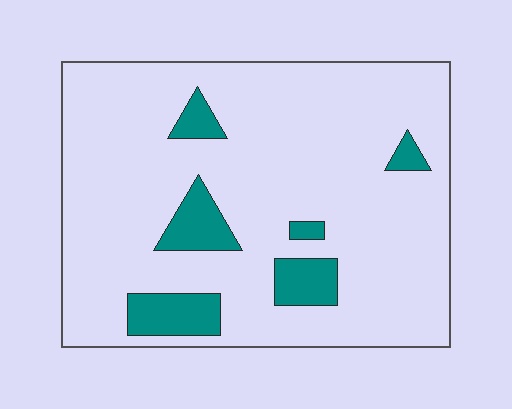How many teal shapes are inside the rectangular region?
6.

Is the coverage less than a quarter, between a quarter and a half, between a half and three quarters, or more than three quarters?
Less than a quarter.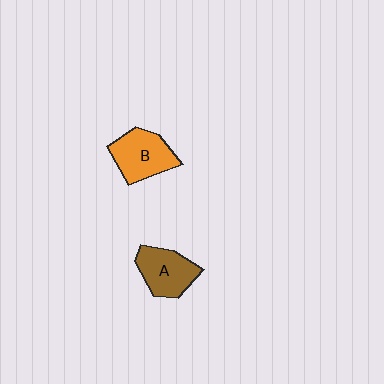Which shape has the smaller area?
Shape A (brown).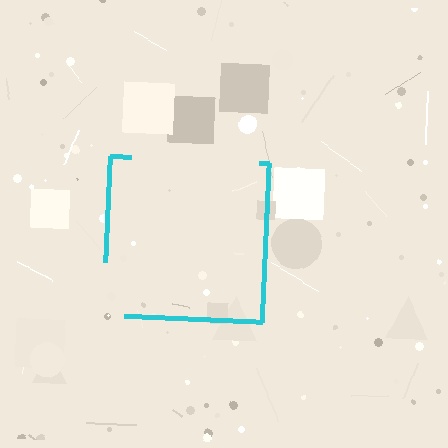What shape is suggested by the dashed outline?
The dashed outline suggests a square.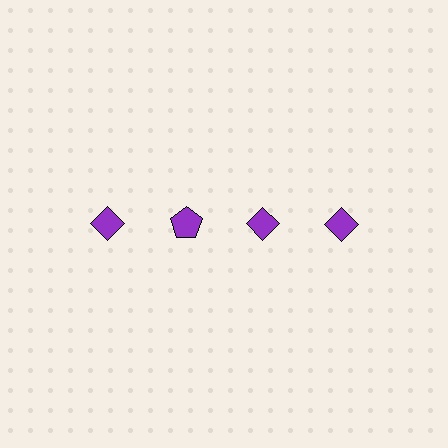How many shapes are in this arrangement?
There are 4 shapes arranged in a grid pattern.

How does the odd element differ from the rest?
It has a different shape: pentagon instead of diamond.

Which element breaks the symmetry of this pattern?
The purple pentagon in the top row, second from left column breaks the symmetry. All other shapes are purple diamonds.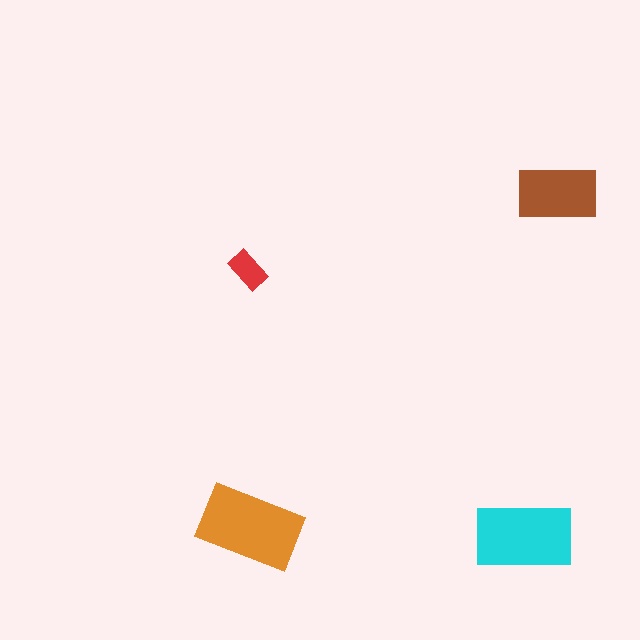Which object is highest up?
The brown rectangle is topmost.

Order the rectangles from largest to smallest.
the orange one, the cyan one, the brown one, the red one.